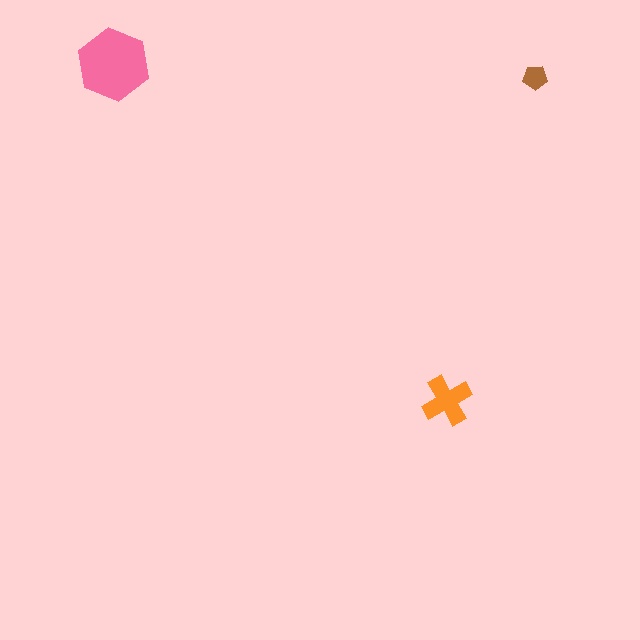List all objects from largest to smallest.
The pink hexagon, the orange cross, the brown pentagon.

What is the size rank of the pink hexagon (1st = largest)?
1st.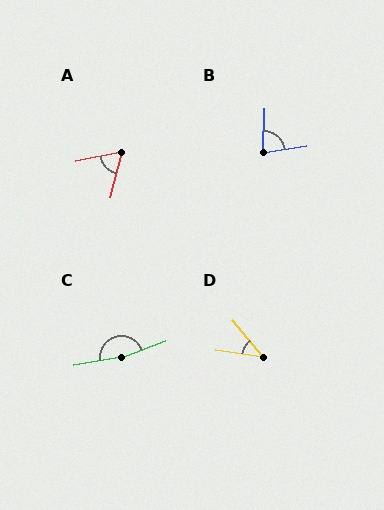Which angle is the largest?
C, at approximately 168 degrees.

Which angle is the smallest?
D, at approximately 42 degrees.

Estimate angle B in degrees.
Approximately 79 degrees.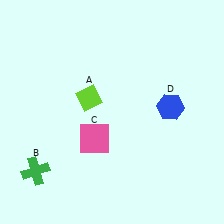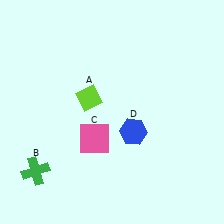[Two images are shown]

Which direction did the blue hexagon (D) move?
The blue hexagon (D) moved left.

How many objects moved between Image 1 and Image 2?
1 object moved between the two images.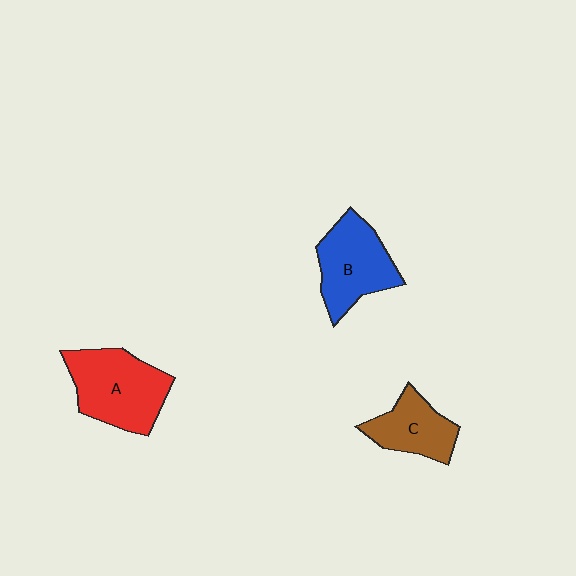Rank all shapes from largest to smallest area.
From largest to smallest: A (red), B (blue), C (brown).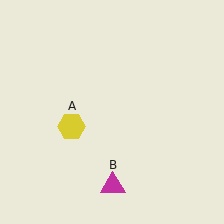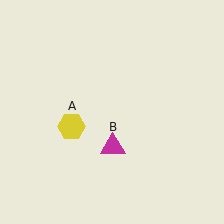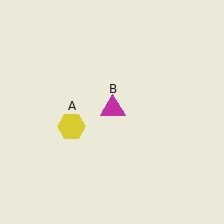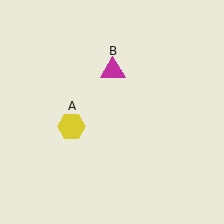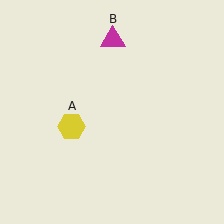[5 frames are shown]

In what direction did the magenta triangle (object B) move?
The magenta triangle (object B) moved up.